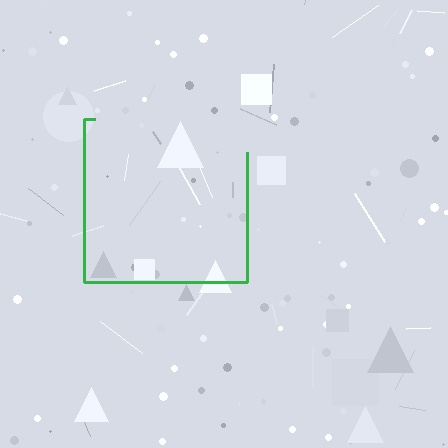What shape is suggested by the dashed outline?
The dashed outline suggests a square.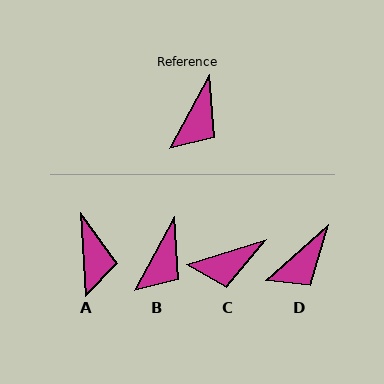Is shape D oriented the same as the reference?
No, it is off by about 20 degrees.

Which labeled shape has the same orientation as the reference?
B.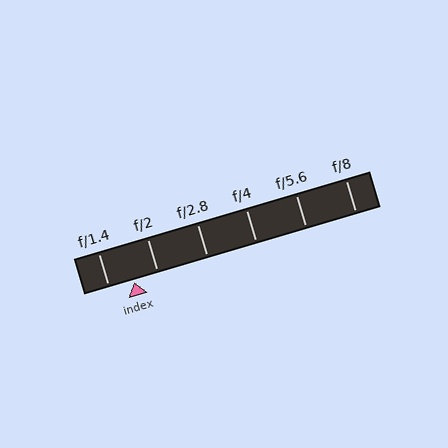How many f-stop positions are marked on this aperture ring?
There are 6 f-stop positions marked.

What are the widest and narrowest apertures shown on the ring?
The widest aperture shown is f/1.4 and the narrowest is f/8.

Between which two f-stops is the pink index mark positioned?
The index mark is between f/1.4 and f/2.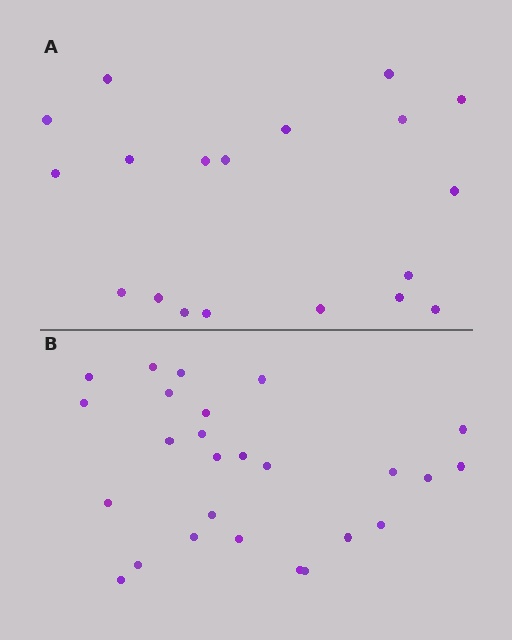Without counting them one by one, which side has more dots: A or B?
Region B (the bottom region) has more dots.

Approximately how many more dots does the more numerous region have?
Region B has roughly 8 or so more dots than region A.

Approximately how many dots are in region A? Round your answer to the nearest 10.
About 20 dots. (The exact count is 19, which rounds to 20.)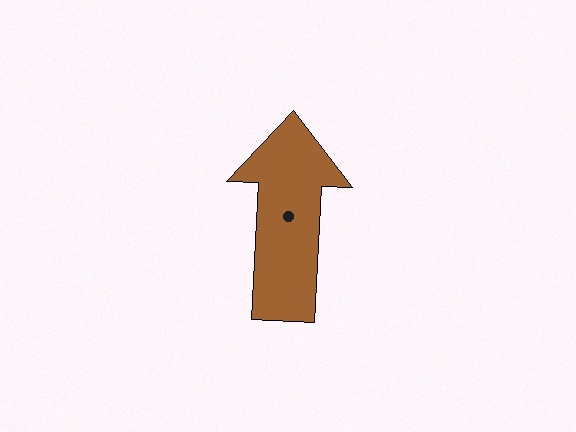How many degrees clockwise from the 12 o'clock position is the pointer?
Approximately 3 degrees.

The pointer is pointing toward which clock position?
Roughly 12 o'clock.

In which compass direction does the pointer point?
North.